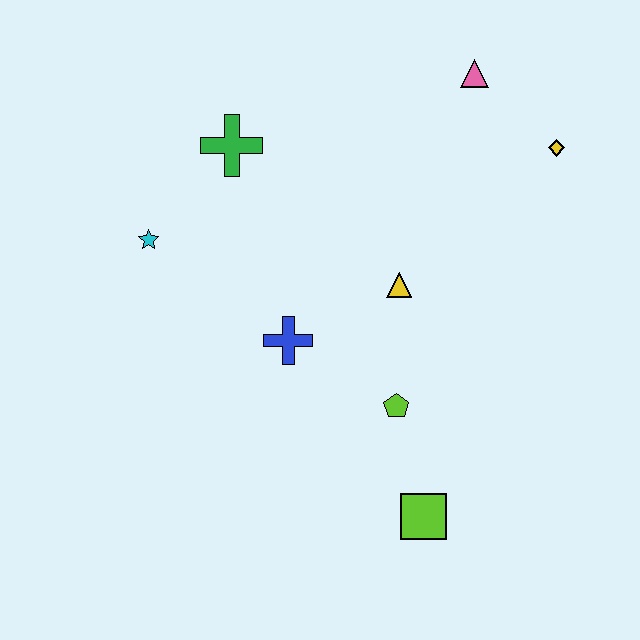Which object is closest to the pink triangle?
The yellow diamond is closest to the pink triangle.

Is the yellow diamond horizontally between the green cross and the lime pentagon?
No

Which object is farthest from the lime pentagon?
The pink triangle is farthest from the lime pentagon.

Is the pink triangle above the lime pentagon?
Yes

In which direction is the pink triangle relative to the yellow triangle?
The pink triangle is above the yellow triangle.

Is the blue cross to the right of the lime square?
No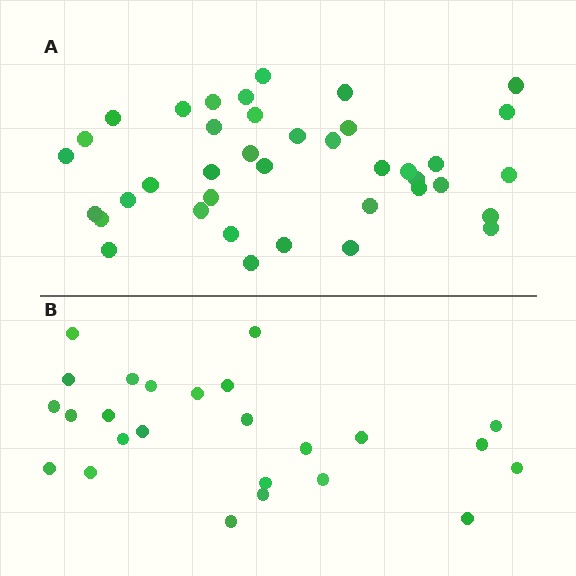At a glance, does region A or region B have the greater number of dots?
Region A (the top region) has more dots.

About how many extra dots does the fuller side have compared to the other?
Region A has approximately 15 more dots than region B.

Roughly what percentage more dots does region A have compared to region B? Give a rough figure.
About 55% more.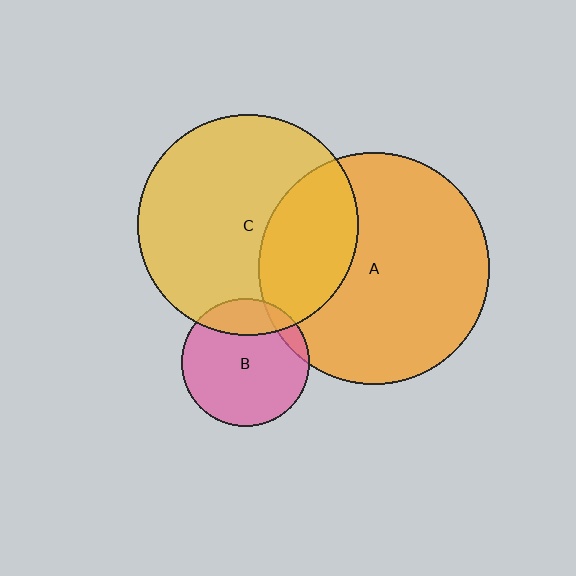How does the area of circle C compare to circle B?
Approximately 3.0 times.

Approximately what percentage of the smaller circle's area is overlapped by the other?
Approximately 20%.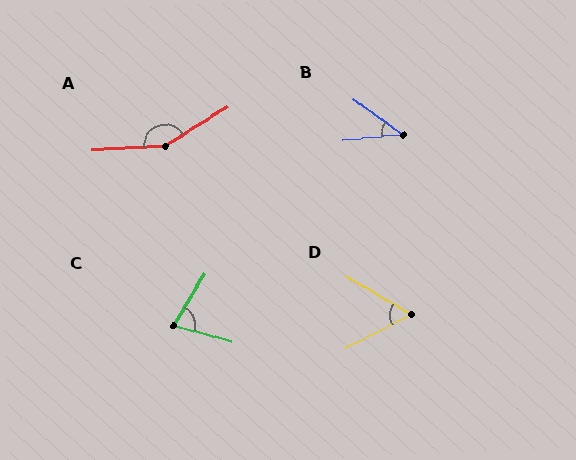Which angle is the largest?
A, at approximately 151 degrees.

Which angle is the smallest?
B, at approximately 42 degrees.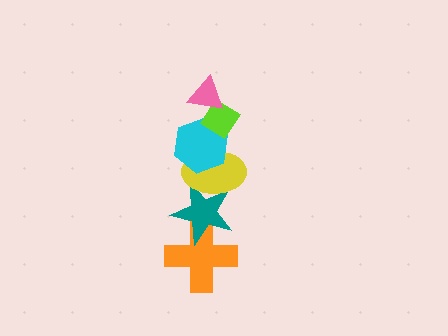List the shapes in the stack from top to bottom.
From top to bottom: the pink triangle, the lime diamond, the cyan hexagon, the yellow ellipse, the teal star, the orange cross.